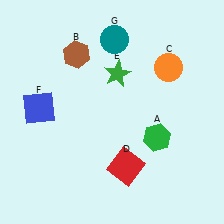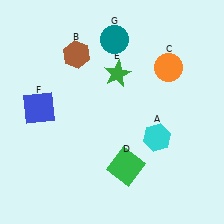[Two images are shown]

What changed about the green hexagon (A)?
In Image 1, A is green. In Image 2, it changed to cyan.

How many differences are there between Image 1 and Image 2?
There are 2 differences between the two images.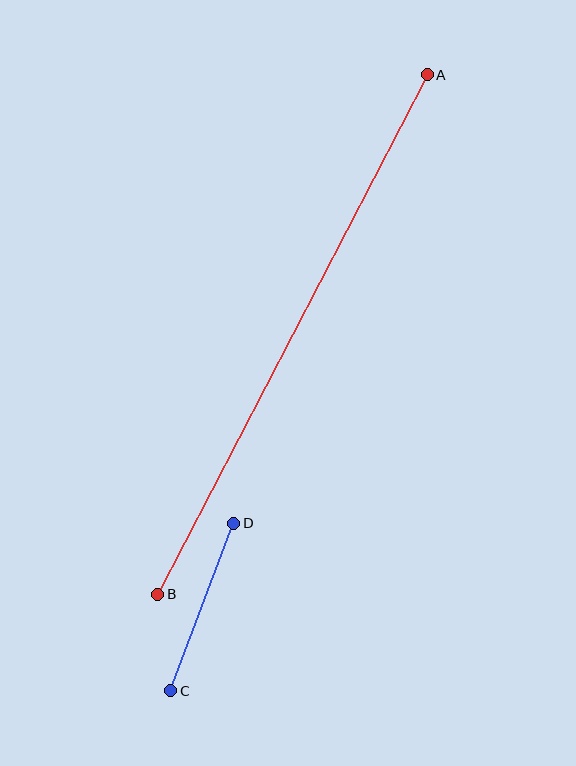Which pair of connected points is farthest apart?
Points A and B are farthest apart.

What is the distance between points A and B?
The distance is approximately 585 pixels.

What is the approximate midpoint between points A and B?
The midpoint is at approximately (292, 334) pixels.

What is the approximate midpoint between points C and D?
The midpoint is at approximately (202, 607) pixels.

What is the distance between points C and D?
The distance is approximately 179 pixels.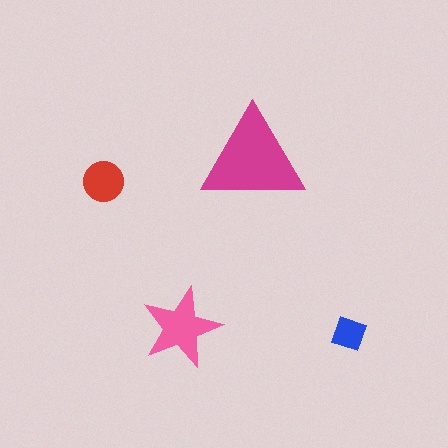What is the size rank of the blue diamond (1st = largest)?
4th.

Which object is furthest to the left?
The red circle is leftmost.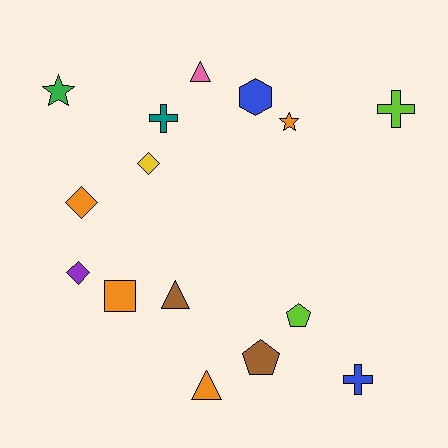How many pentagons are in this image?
There are 2 pentagons.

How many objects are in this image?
There are 15 objects.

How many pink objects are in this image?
There is 1 pink object.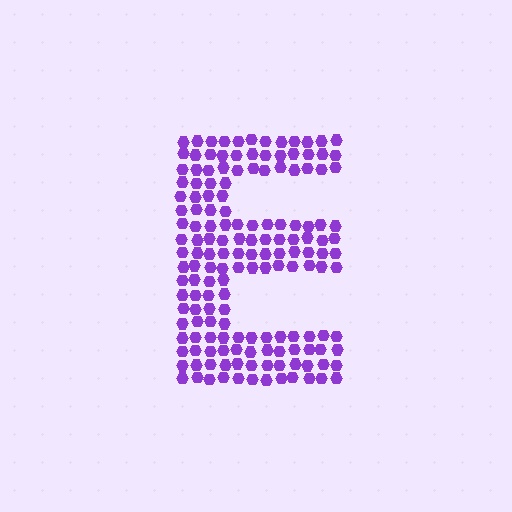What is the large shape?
The large shape is the letter E.